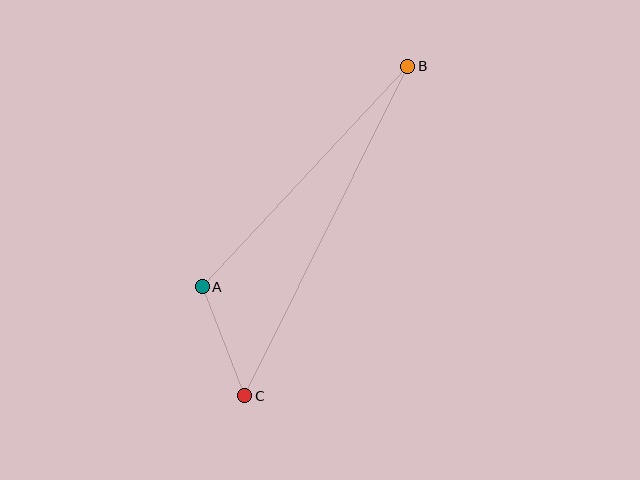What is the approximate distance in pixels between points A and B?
The distance between A and B is approximately 301 pixels.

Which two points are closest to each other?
Points A and C are closest to each other.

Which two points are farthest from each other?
Points B and C are farthest from each other.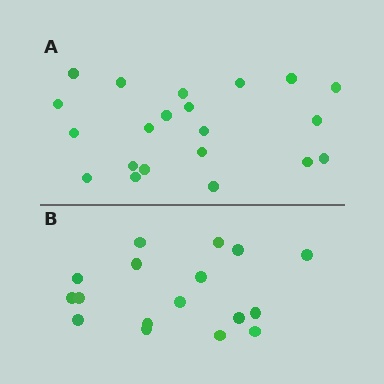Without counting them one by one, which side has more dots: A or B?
Region A (the top region) has more dots.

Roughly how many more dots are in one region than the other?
Region A has about 4 more dots than region B.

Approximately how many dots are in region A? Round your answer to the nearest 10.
About 20 dots. (The exact count is 21, which rounds to 20.)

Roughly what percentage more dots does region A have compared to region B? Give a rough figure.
About 25% more.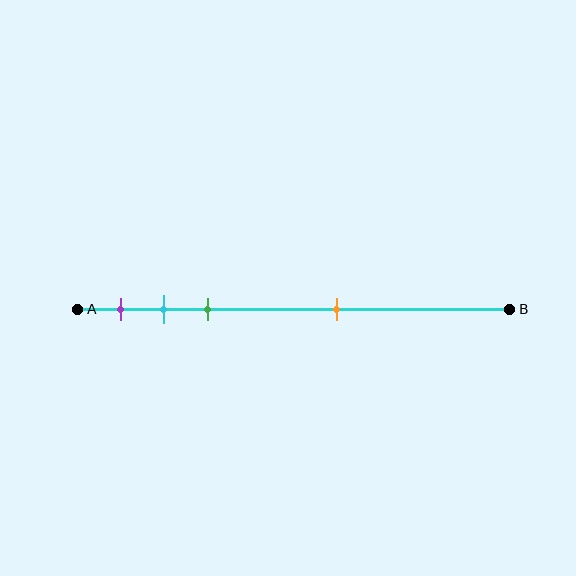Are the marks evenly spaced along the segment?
No, the marks are not evenly spaced.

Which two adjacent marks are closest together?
The cyan and green marks are the closest adjacent pair.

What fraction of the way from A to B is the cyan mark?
The cyan mark is approximately 20% (0.2) of the way from A to B.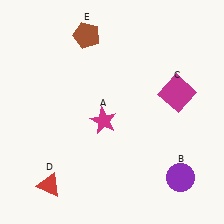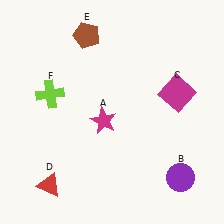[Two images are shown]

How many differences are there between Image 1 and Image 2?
There is 1 difference between the two images.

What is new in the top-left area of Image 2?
A lime cross (F) was added in the top-left area of Image 2.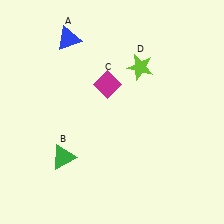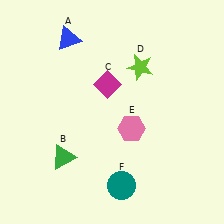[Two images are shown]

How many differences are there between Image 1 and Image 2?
There are 2 differences between the two images.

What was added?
A pink hexagon (E), a teal circle (F) were added in Image 2.